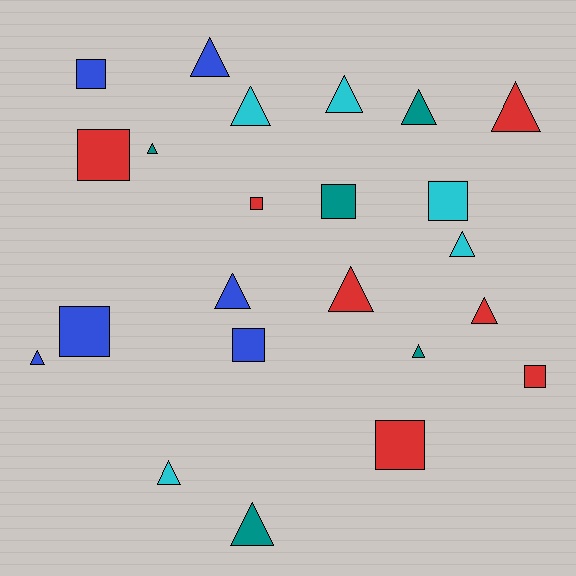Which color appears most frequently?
Red, with 7 objects.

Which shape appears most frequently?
Triangle, with 14 objects.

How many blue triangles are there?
There are 3 blue triangles.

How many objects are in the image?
There are 23 objects.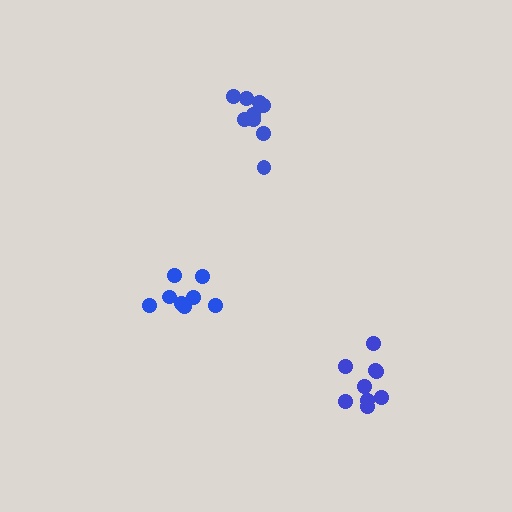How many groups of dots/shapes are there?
There are 3 groups.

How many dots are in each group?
Group 1: 9 dots, Group 2: 8 dots, Group 3: 9 dots (26 total).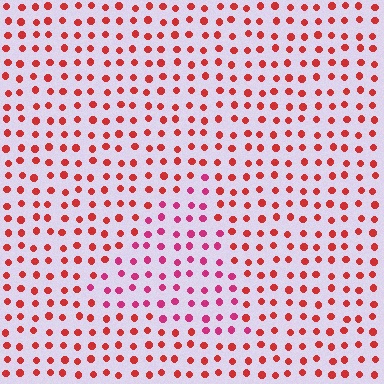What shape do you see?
I see a triangle.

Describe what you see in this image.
The image is filled with small red elements in a uniform arrangement. A triangle-shaped region is visible where the elements are tinted to a slightly different hue, forming a subtle color boundary.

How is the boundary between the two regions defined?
The boundary is defined purely by a slight shift in hue (about 29 degrees). Spacing, size, and orientation are identical on both sides.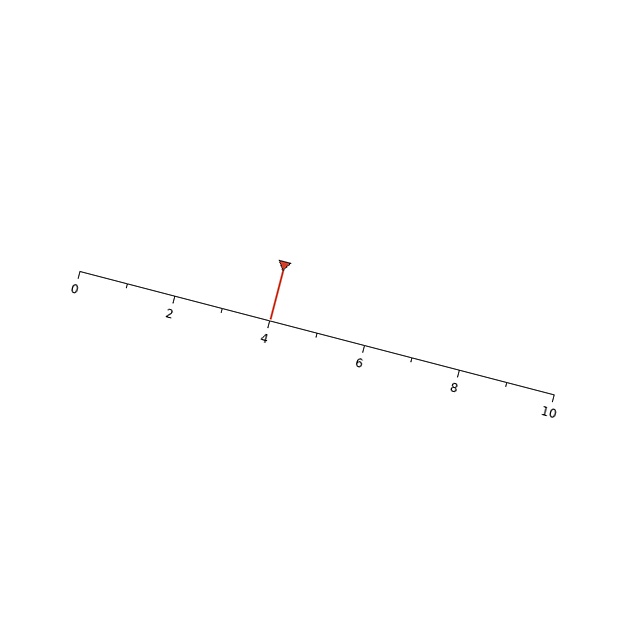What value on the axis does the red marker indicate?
The marker indicates approximately 4.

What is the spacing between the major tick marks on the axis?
The major ticks are spaced 2 apart.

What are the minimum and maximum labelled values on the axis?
The axis runs from 0 to 10.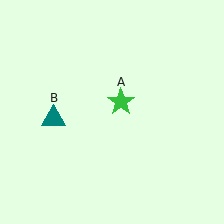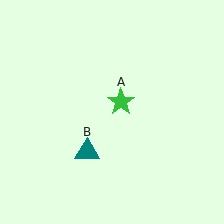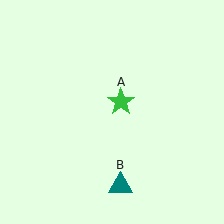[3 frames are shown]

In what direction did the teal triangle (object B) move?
The teal triangle (object B) moved down and to the right.